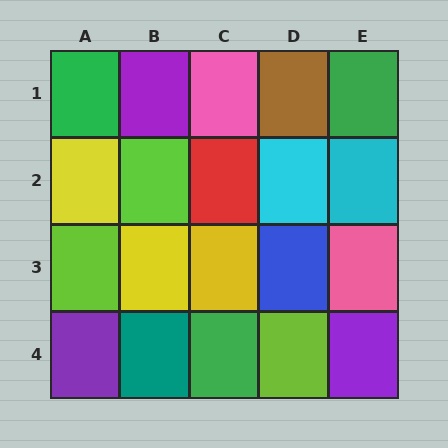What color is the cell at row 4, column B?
Teal.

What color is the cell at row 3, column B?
Yellow.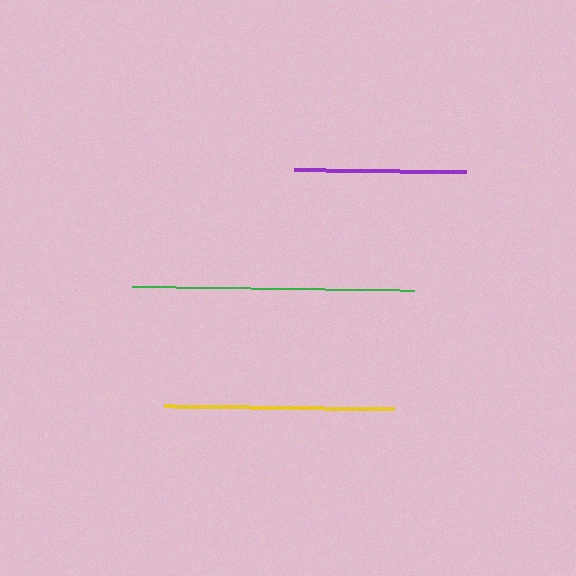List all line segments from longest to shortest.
From longest to shortest: green, yellow, purple.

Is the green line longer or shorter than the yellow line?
The green line is longer than the yellow line.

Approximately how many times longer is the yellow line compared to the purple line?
The yellow line is approximately 1.3 times the length of the purple line.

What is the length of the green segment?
The green segment is approximately 282 pixels long.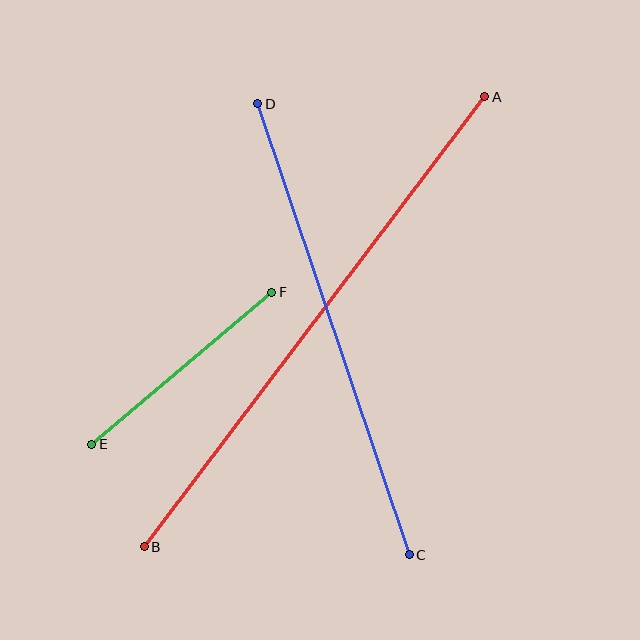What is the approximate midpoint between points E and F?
The midpoint is at approximately (182, 368) pixels.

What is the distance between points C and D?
The distance is approximately 476 pixels.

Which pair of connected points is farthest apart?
Points A and B are farthest apart.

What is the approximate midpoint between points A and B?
The midpoint is at approximately (314, 322) pixels.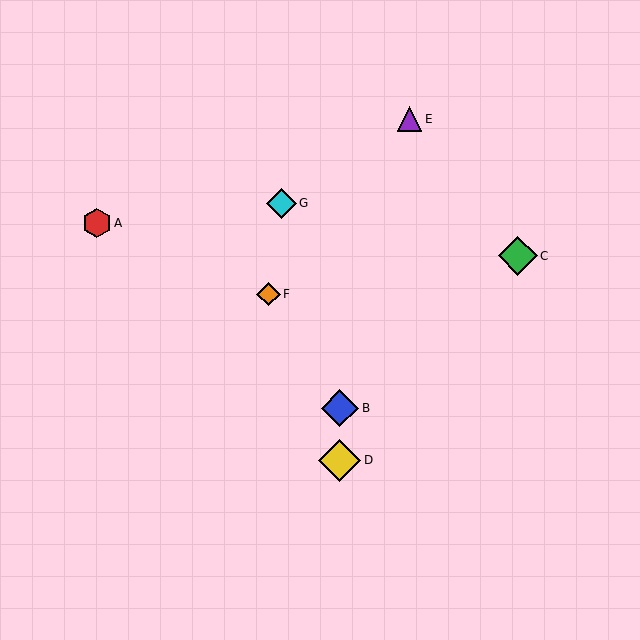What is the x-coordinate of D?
Object D is at x≈340.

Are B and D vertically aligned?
Yes, both are at x≈340.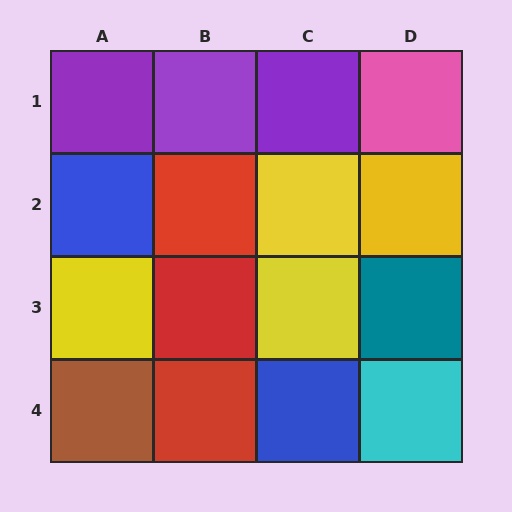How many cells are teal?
1 cell is teal.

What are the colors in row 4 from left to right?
Brown, red, blue, cyan.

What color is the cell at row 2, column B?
Red.